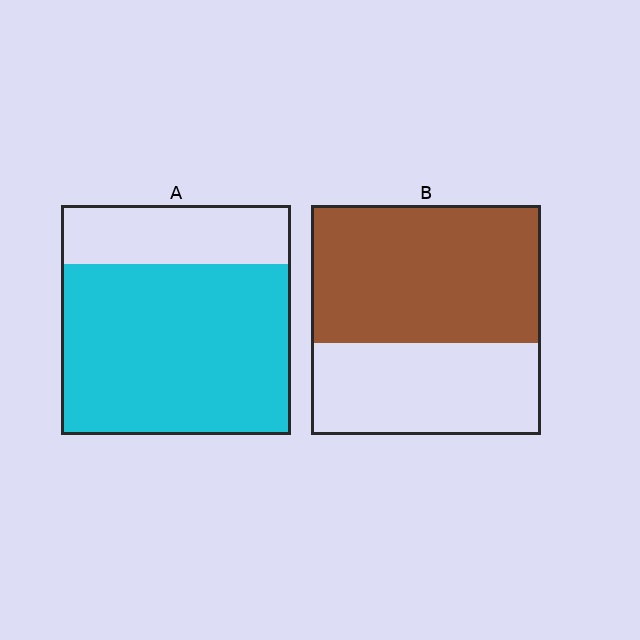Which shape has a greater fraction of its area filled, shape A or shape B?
Shape A.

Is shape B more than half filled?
Yes.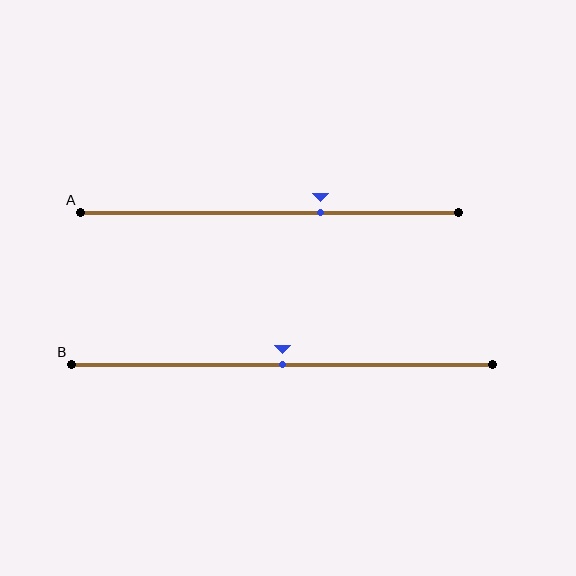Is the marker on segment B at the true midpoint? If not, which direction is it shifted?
Yes, the marker on segment B is at the true midpoint.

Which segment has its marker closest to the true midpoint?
Segment B has its marker closest to the true midpoint.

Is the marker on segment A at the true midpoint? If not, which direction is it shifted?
No, the marker on segment A is shifted to the right by about 13% of the segment length.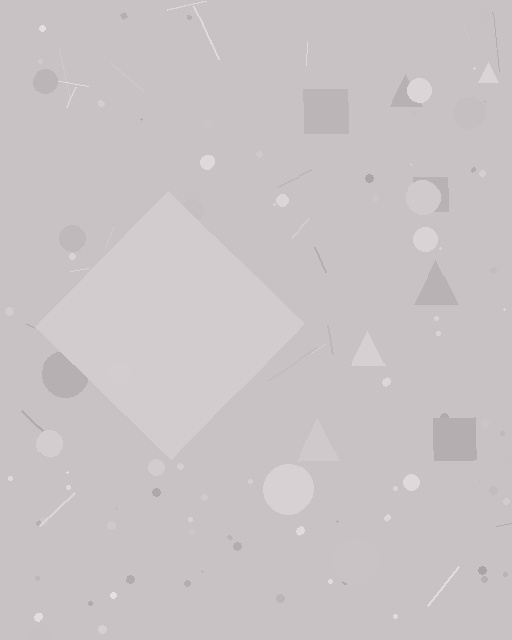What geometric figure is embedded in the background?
A diamond is embedded in the background.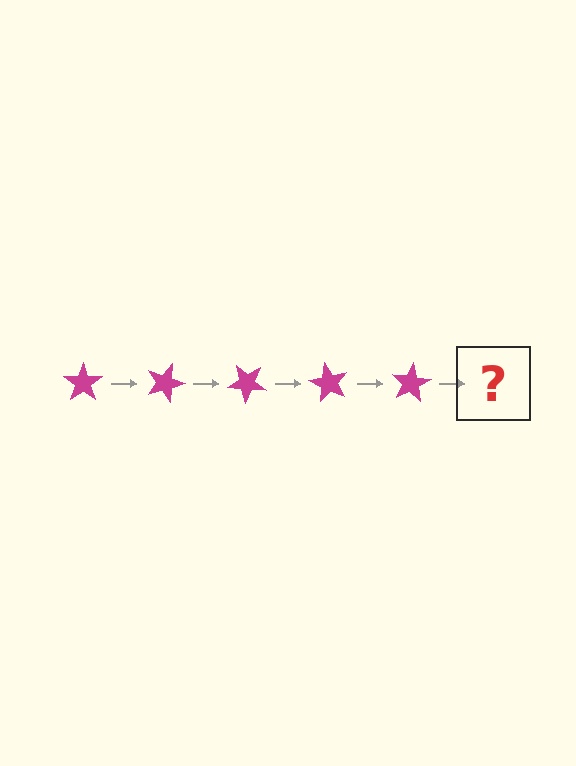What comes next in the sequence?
The next element should be a magenta star rotated 100 degrees.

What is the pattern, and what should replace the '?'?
The pattern is that the star rotates 20 degrees each step. The '?' should be a magenta star rotated 100 degrees.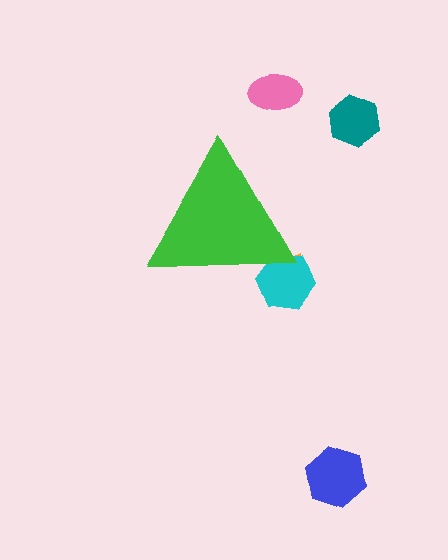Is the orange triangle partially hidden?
Yes, the orange triangle is partially hidden behind the green triangle.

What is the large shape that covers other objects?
A green triangle.